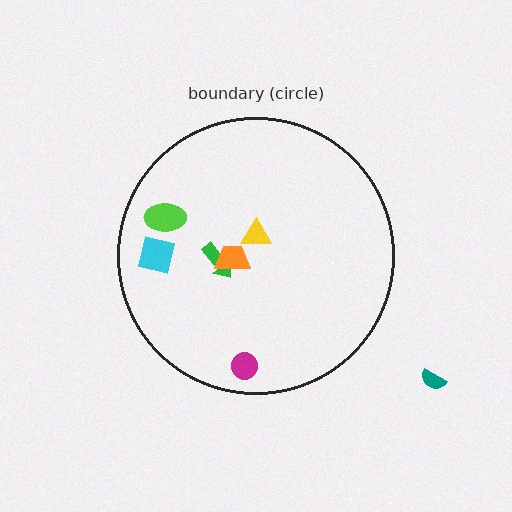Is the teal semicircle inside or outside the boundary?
Outside.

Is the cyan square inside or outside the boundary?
Inside.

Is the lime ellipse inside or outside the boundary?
Inside.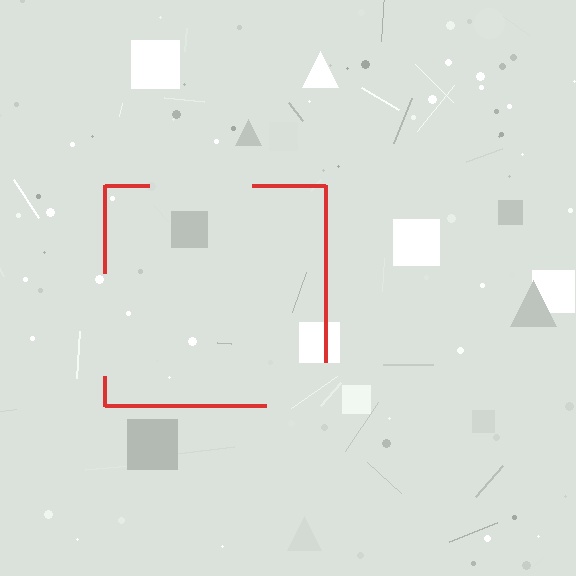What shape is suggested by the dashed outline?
The dashed outline suggests a square.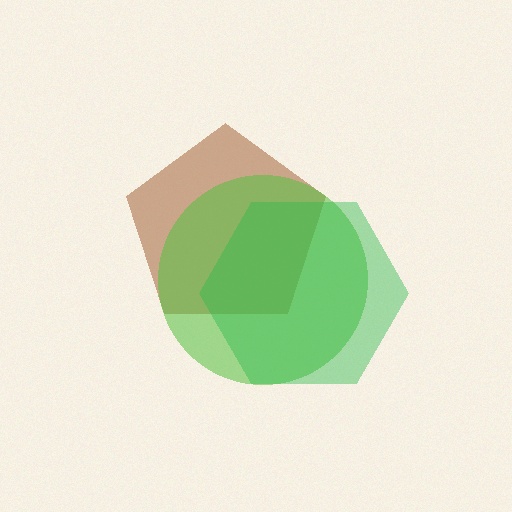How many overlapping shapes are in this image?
There are 3 overlapping shapes in the image.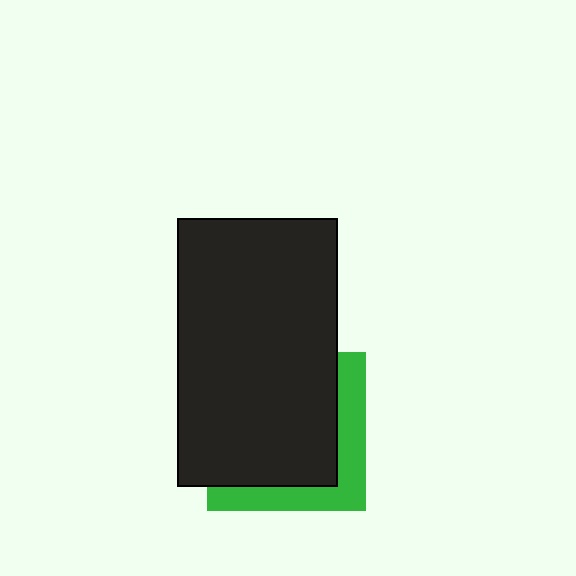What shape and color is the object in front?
The object in front is a black rectangle.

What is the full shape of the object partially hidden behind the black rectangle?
The partially hidden object is a green square.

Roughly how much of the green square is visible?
A small part of it is visible (roughly 30%).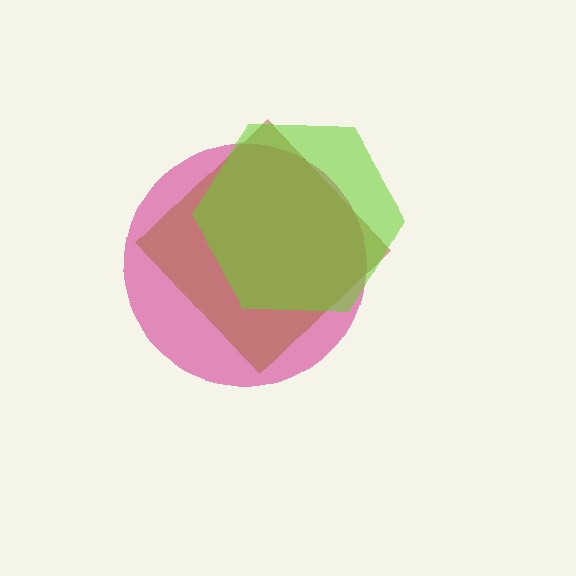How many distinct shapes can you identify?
There are 3 distinct shapes: a magenta circle, a brown diamond, a lime hexagon.